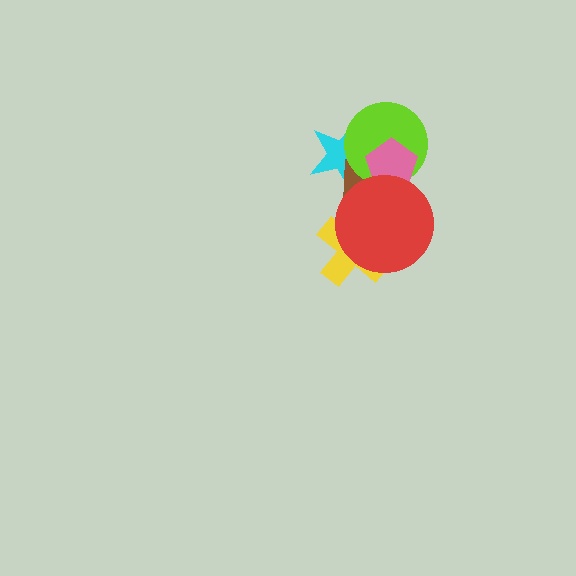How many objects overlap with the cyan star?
3 objects overlap with the cyan star.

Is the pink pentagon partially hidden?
Yes, it is partially covered by another shape.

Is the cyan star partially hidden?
Yes, it is partially covered by another shape.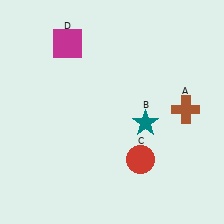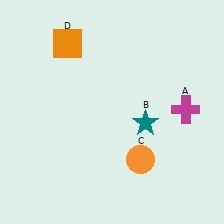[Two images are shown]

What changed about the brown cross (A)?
In Image 1, A is brown. In Image 2, it changed to magenta.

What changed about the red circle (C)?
In Image 1, C is red. In Image 2, it changed to orange.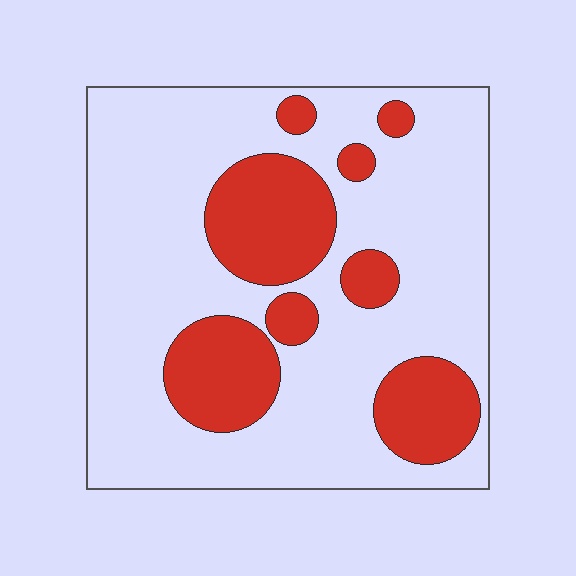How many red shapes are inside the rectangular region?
8.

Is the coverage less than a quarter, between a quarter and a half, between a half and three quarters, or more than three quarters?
Between a quarter and a half.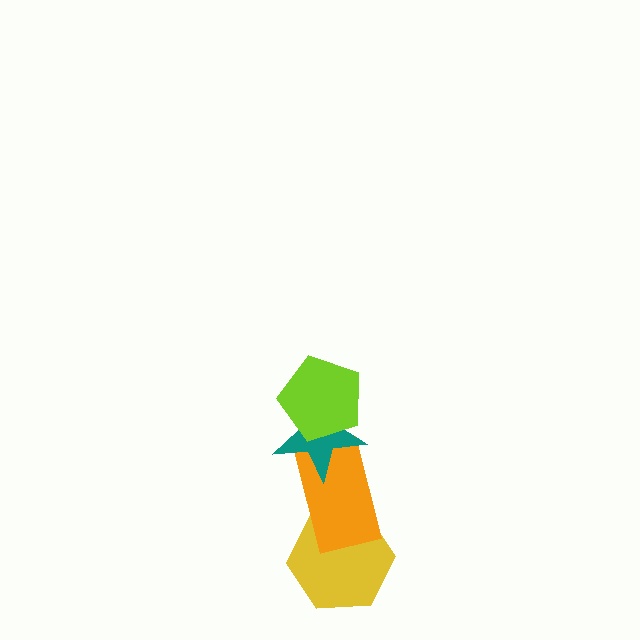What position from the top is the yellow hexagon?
The yellow hexagon is 4th from the top.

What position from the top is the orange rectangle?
The orange rectangle is 3rd from the top.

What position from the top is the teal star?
The teal star is 2nd from the top.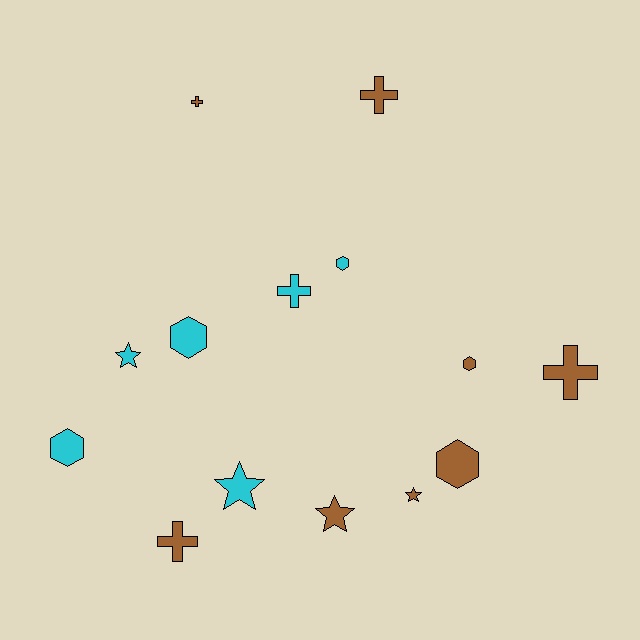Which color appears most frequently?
Brown, with 8 objects.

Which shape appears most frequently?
Cross, with 5 objects.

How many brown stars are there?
There are 2 brown stars.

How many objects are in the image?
There are 14 objects.